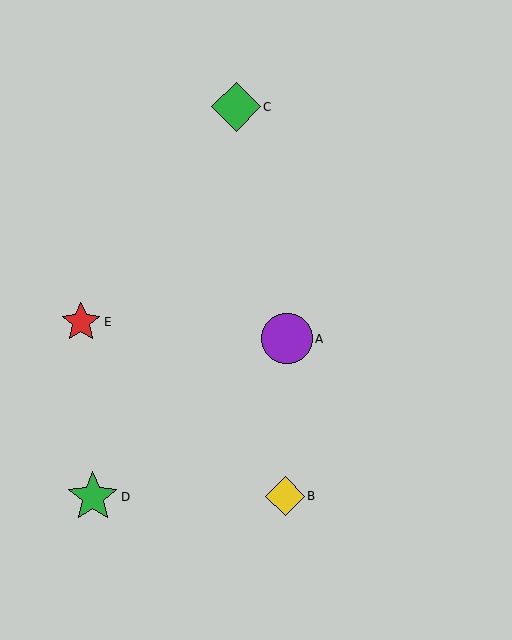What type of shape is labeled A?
Shape A is a purple circle.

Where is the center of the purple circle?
The center of the purple circle is at (287, 339).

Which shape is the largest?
The purple circle (labeled A) is the largest.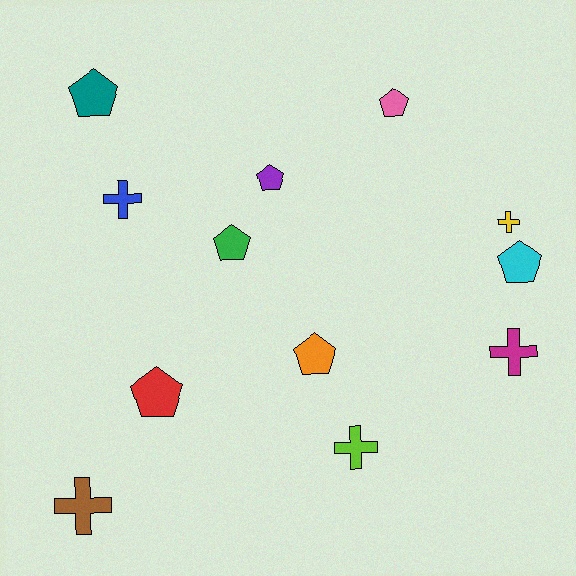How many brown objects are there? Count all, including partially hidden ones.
There is 1 brown object.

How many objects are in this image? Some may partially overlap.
There are 12 objects.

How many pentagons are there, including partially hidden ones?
There are 7 pentagons.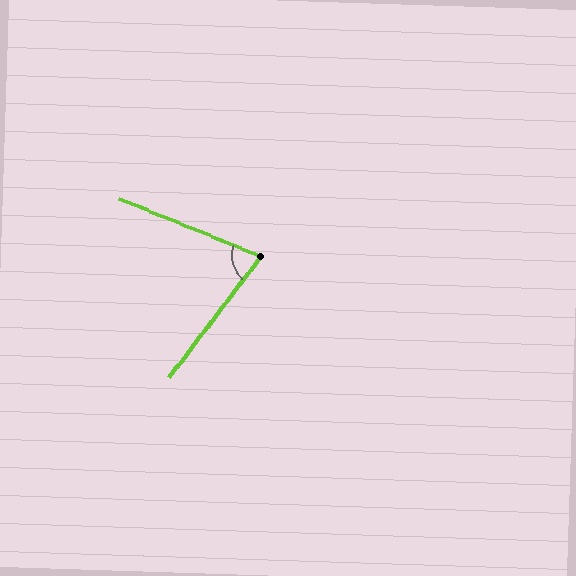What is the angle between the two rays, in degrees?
Approximately 75 degrees.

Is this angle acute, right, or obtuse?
It is acute.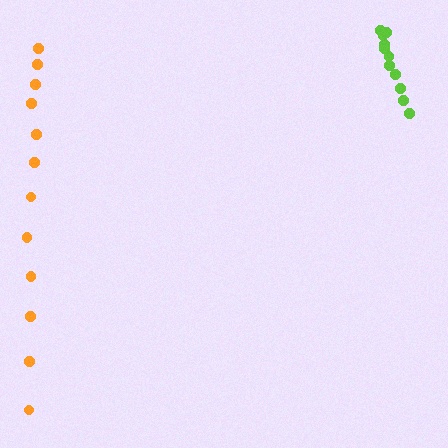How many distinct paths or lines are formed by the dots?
There are 2 distinct paths.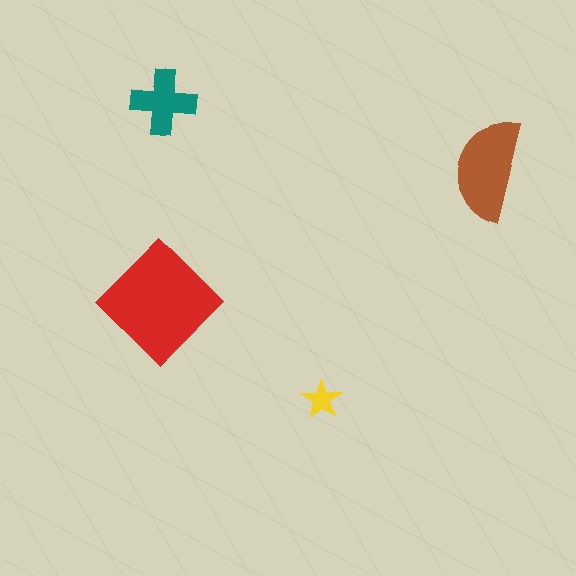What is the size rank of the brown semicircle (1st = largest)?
2nd.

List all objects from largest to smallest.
The red diamond, the brown semicircle, the teal cross, the yellow star.